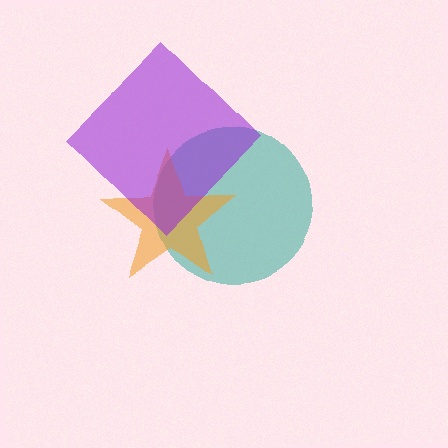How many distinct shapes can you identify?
There are 3 distinct shapes: a teal circle, an orange star, a purple diamond.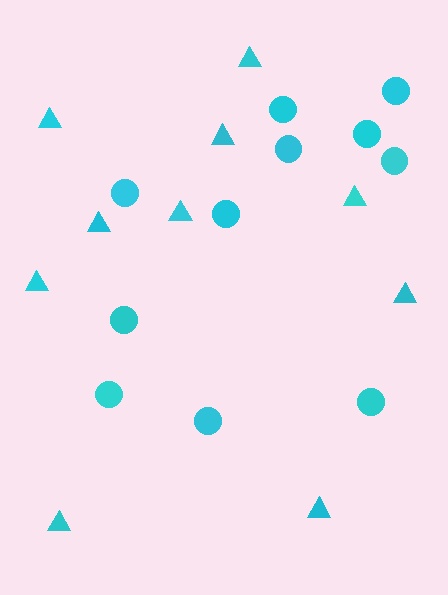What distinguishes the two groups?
There are 2 groups: one group of triangles (10) and one group of circles (11).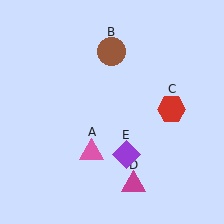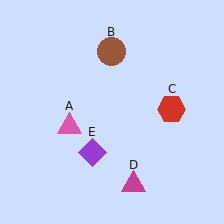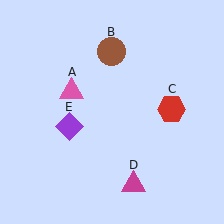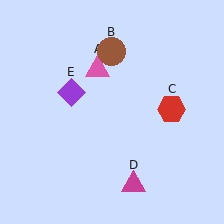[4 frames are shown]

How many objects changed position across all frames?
2 objects changed position: pink triangle (object A), purple diamond (object E).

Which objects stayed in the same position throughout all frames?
Brown circle (object B) and red hexagon (object C) and magenta triangle (object D) remained stationary.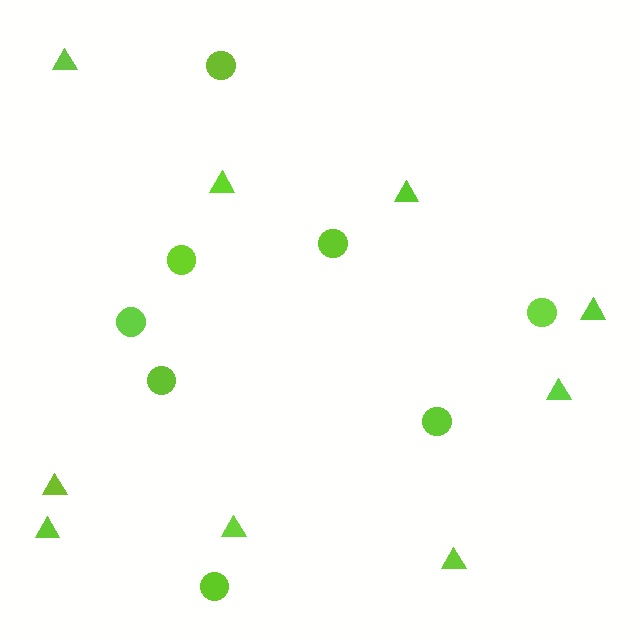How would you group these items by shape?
There are 2 groups: one group of triangles (9) and one group of circles (8).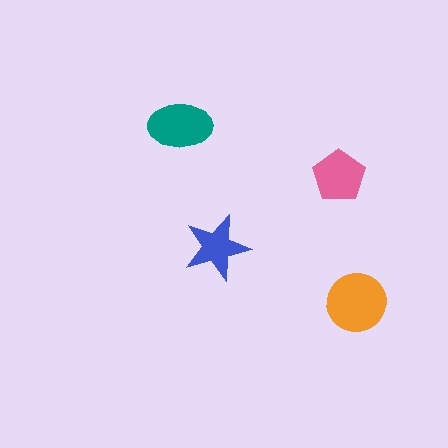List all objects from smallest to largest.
The blue star, the pink pentagon, the teal ellipse, the orange circle.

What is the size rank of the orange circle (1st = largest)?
1st.